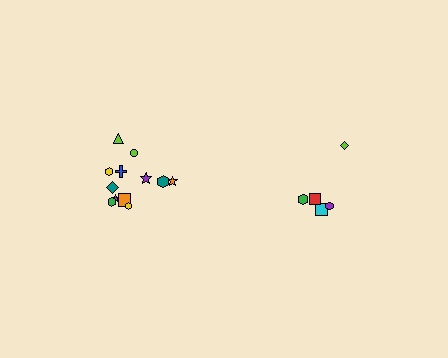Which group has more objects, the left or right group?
The left group.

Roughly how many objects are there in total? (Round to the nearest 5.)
Roughly 15 objects in total.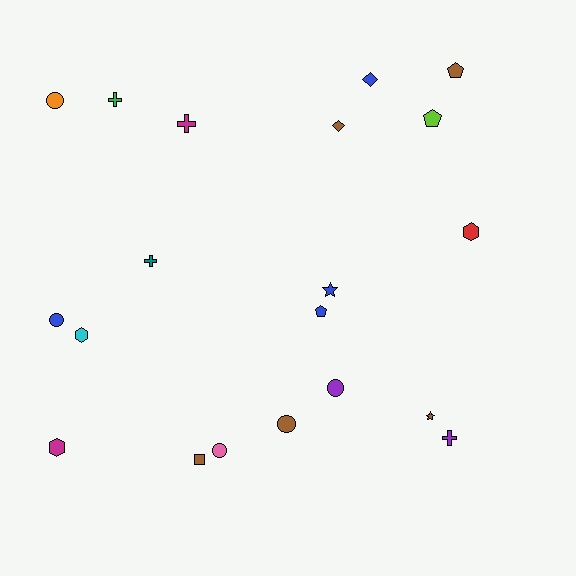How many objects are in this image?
There are 20 objects.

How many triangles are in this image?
There are no triangles.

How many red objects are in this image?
There is 1 red object.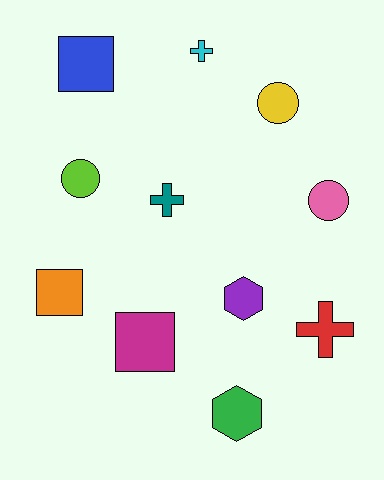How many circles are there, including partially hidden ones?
There are 3 circles.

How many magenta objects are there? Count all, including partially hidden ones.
There is 1 magenta object.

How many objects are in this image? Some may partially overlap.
There are 11 objects.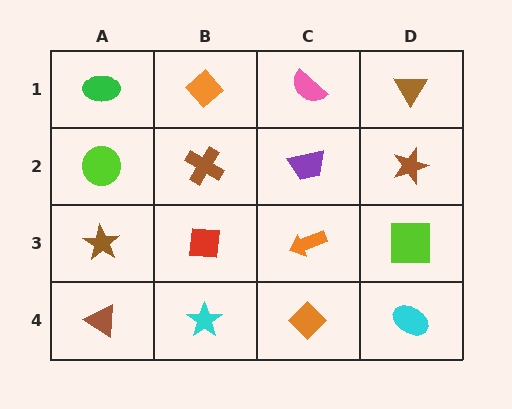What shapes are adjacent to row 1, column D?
A brown star (row 2, column D), a pink semicircle (row 1, column C).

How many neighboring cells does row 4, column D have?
2.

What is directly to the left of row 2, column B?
A lime circle.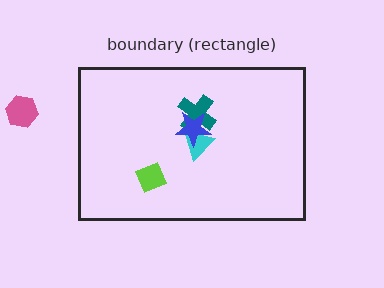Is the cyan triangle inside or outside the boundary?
Inside.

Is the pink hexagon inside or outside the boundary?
Outside.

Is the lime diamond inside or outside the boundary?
Inside.